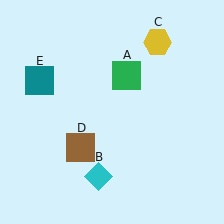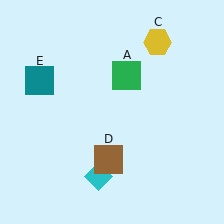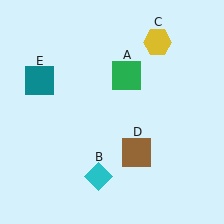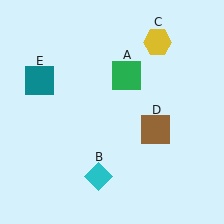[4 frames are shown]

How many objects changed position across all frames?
1 object changed position: brown square (object D).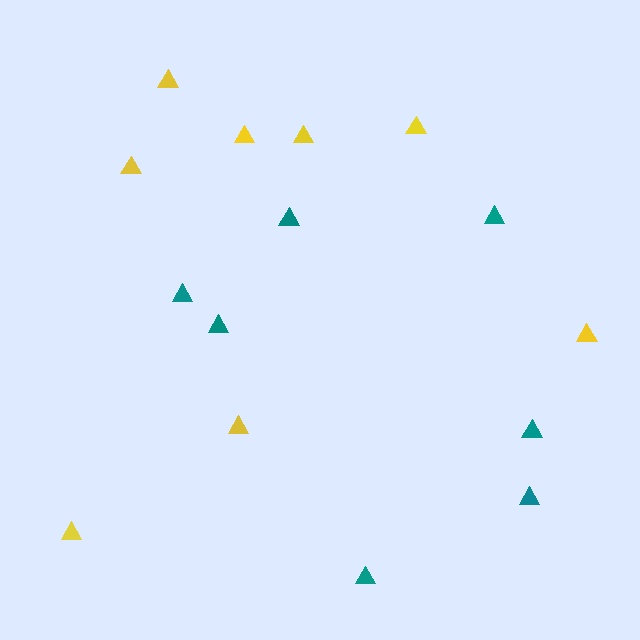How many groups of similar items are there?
There are 2 groups: one group of yellow triangles (8) and one group of teal triangles (7).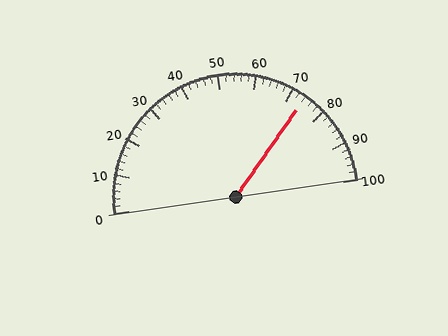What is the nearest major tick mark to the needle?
The nearest major tick mark is 70.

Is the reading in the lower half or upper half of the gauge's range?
The reading is in the upper half of the range (0 to 100).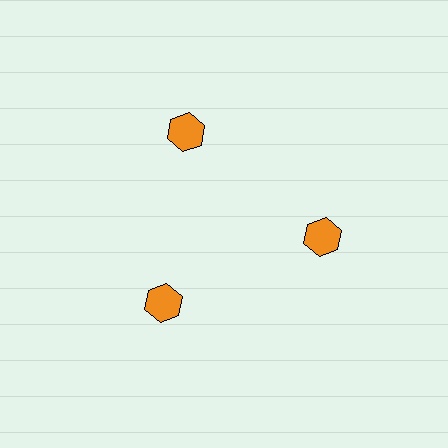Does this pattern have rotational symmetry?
Yes, this pattern has 3-fold rotational symmetry. It looks the same after rotating 120 degrees around the center.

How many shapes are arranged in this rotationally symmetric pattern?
There are 3 shapes, arranged in 3 groups of 1.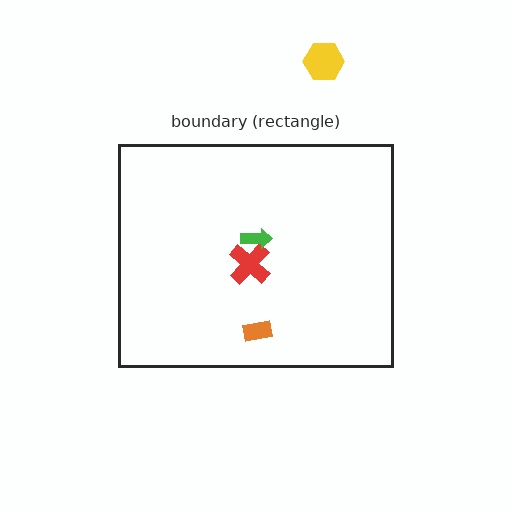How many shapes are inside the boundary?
3 inside, 1 outside.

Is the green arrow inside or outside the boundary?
Inside.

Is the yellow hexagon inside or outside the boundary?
Outside.